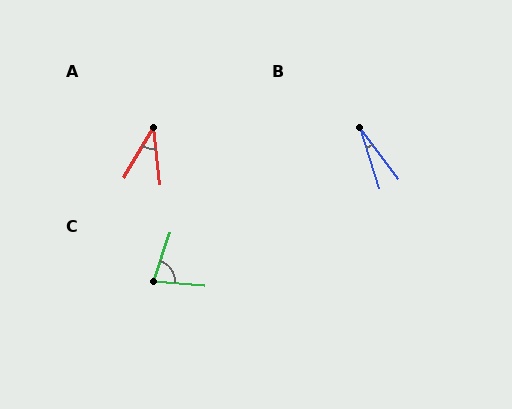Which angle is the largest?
C, at approximately 75 degrees.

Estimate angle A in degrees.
Approximately 37 degrees.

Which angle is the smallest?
B, at approximately 19 degrees.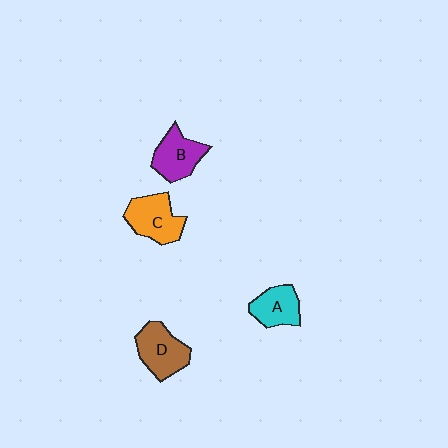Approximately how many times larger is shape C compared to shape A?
Approximately 1.3 times.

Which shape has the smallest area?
Shape A (cyan).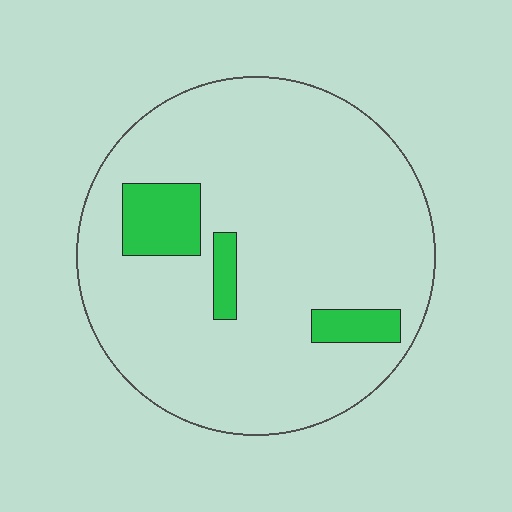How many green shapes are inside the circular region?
3.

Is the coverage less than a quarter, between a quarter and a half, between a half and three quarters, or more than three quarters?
Less than a quarter.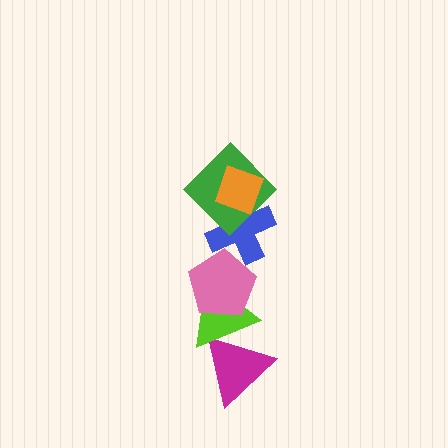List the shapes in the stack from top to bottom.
From top to bottom: the orange diamond, the green diamond, the blue cross, the pink pentagon, the lime triangle, the magenta triangle.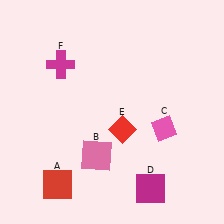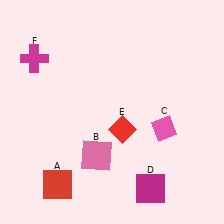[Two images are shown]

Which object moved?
The magenta cross (F) moved left.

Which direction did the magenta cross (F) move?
The magenta cross (F) moved left.